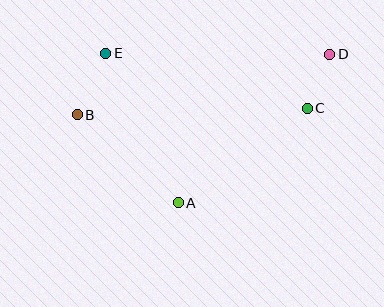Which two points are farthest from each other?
Points B and D are farthest from each other.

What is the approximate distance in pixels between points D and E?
The distance between D and E is approximately 224 pixels.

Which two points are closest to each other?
Points C and D are closest to each other.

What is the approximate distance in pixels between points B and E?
The distance between B and E is approximately 68 pixels.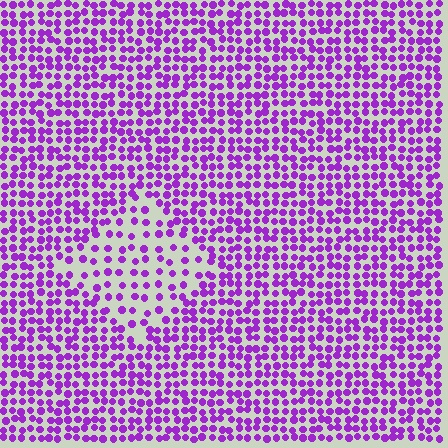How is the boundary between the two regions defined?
The boundary is defined by a change in element density (approximately 2.0x ratio). All elements are the same color, size, and shape.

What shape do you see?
I see a diamond.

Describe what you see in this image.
The image contains small purple elements arranged at two different densities. A diamond-shaped region is visible where the elements are less densely packed than the surrounding area.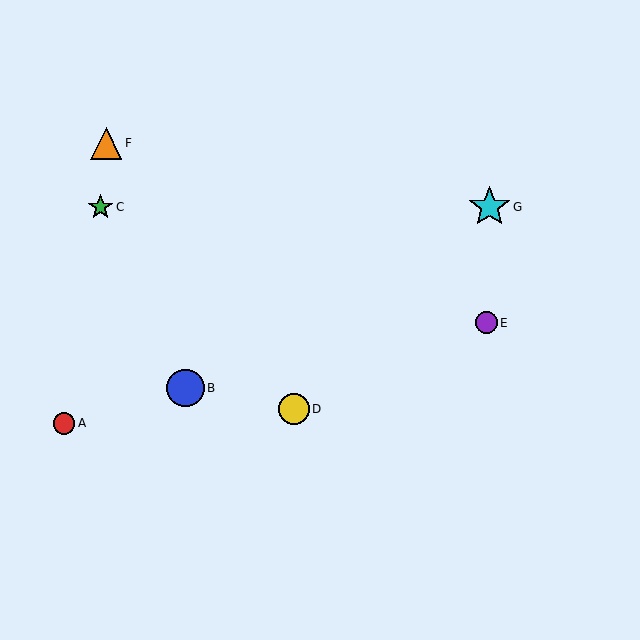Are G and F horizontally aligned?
No, G is at y≈207 and F is at y≈143.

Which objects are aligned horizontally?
Objects C, G are aligned horizontally.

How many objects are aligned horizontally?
2 objects (C, G) are aligned horizontally.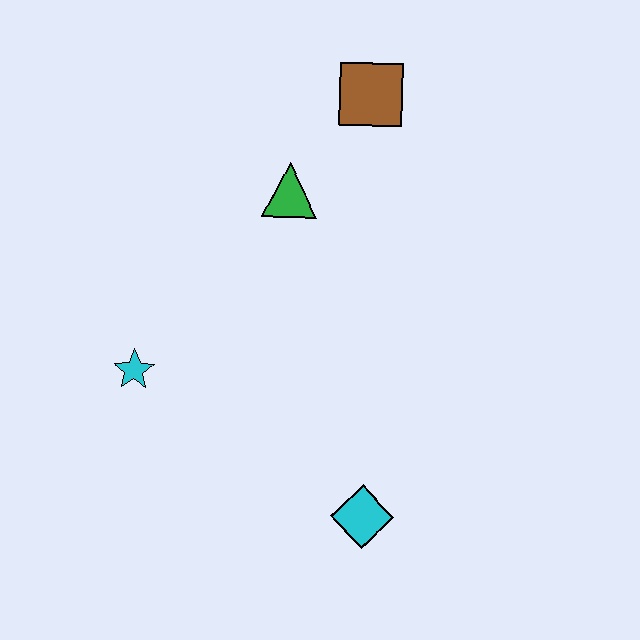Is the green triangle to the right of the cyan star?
Yes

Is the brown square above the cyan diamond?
Yes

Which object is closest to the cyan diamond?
The cyan star is closest to the cyan diamond.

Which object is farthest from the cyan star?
The brown square is farthest from the cyan star.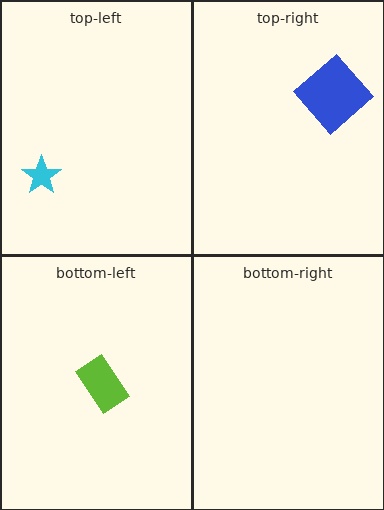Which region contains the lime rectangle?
The bottom-left region.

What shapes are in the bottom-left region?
The lime rectangle.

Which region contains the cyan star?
The top-left region.